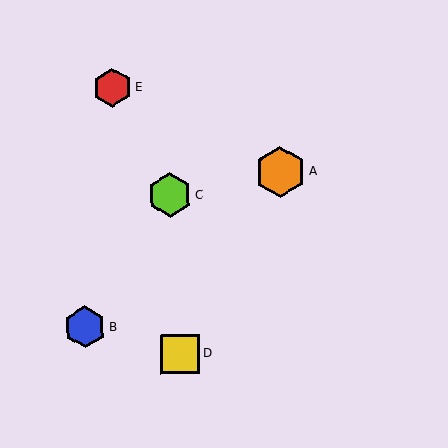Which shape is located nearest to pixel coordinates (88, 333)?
The blue hexagon (labeled B) at (85, 327) is nearest to that location.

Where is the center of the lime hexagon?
The center of the lime hexagon is at (170, 195).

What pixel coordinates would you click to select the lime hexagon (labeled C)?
Click at (170, 195) to select the lime hexagon C.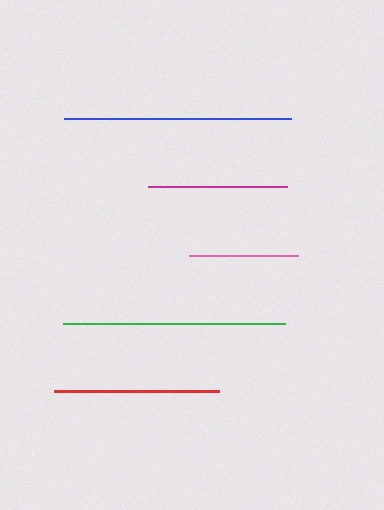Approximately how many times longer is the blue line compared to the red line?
The blue line is approximately 1.4 times the length of the red line.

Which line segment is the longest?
The blue line is the longest at approximately 227 pixels.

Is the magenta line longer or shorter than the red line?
The red line is longer than the magenta line.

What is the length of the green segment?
The green segment is approximately 222 pixels long.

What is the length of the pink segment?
The pink segment is approximately 109 pixels long.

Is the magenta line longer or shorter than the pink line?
The magenta line is longer than the pink line.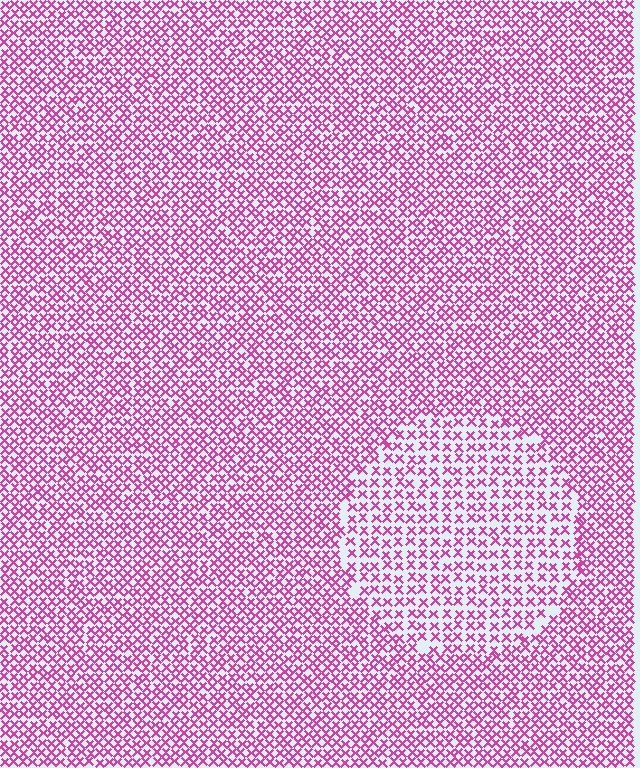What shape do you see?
I see a circle.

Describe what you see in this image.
The image contains small magenta elements arranged at two different densities. A circle-shaped region is visible where the elements are less densely packed than the surrounding area.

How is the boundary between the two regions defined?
The boundary is defined by a change in element density (approximately 1.6x ratio). All elements are the same color, size, and shape.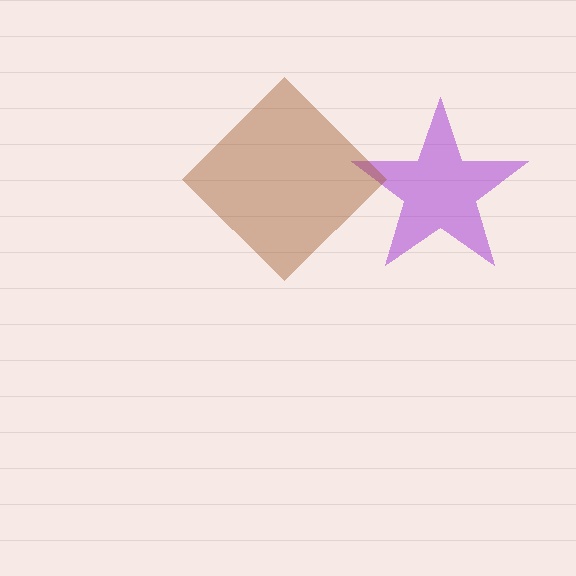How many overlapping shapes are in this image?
There are 2 overlapping shapes in the image.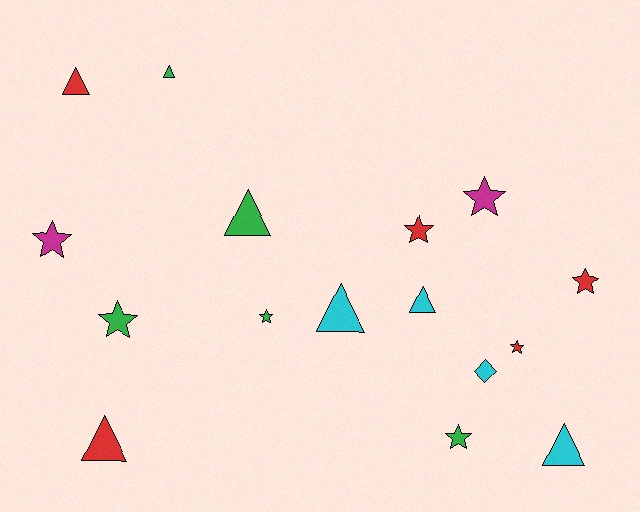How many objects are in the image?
There are 16 objects.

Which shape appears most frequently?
Star, with 8 objects.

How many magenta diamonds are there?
There are no magenta diamonds.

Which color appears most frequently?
Red, with 5 objects.